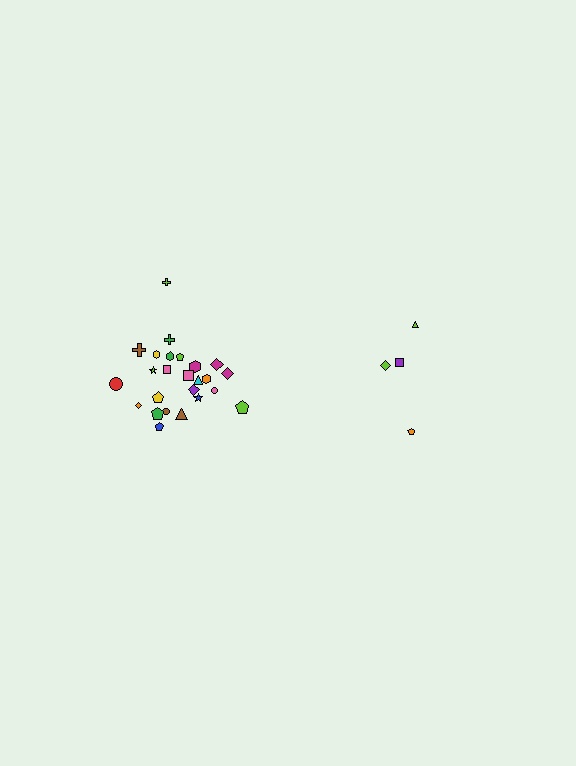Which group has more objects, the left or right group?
The left group.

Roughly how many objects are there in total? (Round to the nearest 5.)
Roughly 30 objects in total.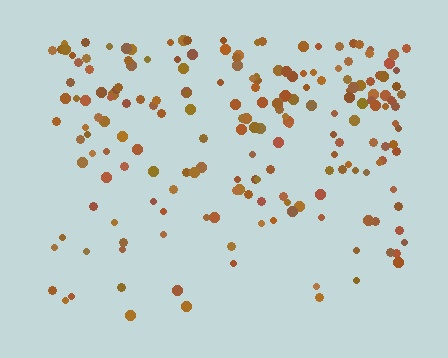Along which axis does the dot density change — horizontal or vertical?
Vertical.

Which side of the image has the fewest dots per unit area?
The bottom.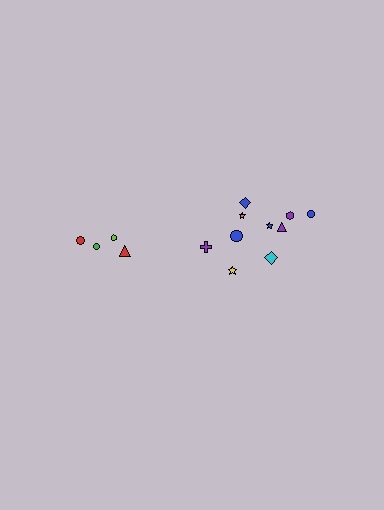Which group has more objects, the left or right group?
The right group.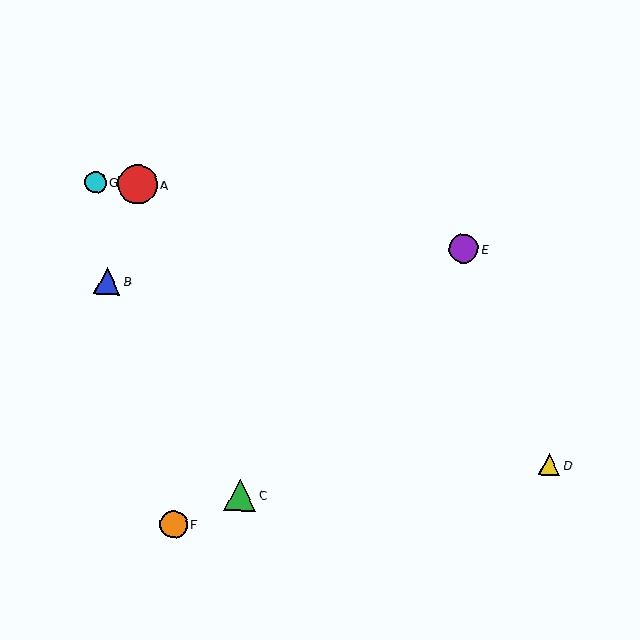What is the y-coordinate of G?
Object G is at y≈182.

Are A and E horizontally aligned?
No, A is at y≈184 and E is at y≈249.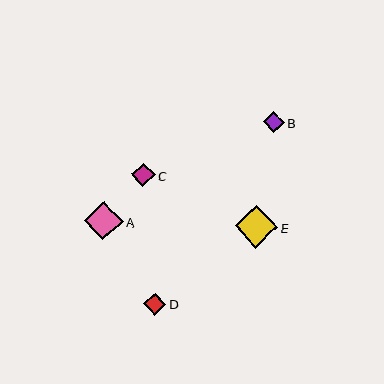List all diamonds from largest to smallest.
From largest to smallest: E, A, C, D, B.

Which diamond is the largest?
Diamond E is the largest with a size of approximately 42 pixels.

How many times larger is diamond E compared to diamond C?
Diamond E is approximately 1.8 times the size of diamond C.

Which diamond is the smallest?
Diamond B is the smallest with a size of approximately 21 pixels.